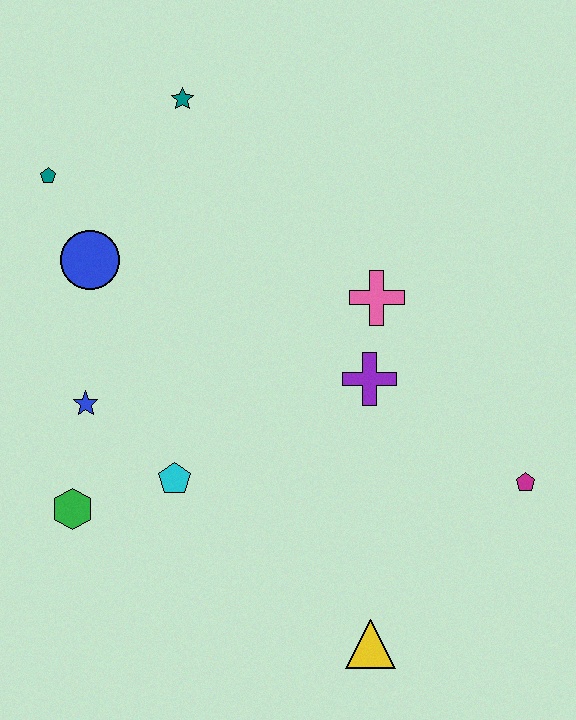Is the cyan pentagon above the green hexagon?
Yes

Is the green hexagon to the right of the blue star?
No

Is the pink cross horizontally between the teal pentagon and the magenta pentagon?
Yes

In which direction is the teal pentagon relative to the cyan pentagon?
The teal pentagon is above the cyan pentagon.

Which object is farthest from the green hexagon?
The magenta pentagon is farthest from the green hexagon.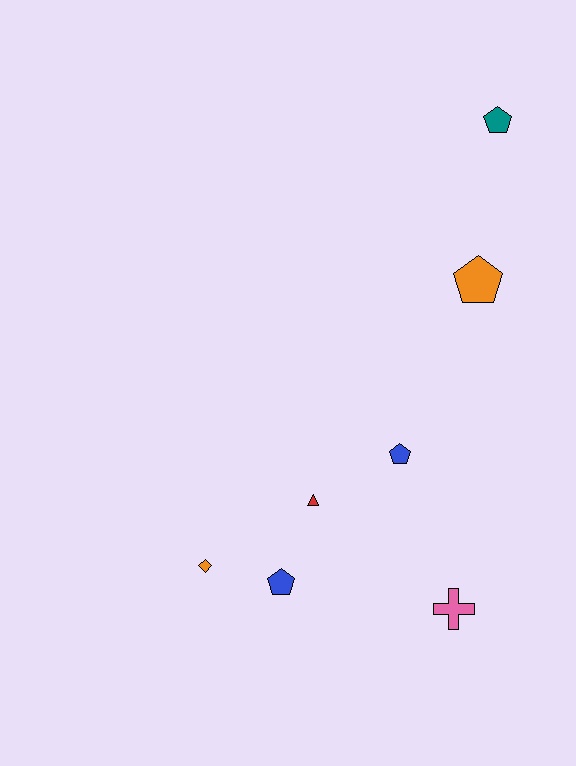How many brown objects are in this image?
There are no brown objects.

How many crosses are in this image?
There is 1 cross.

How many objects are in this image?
There are 7 objects.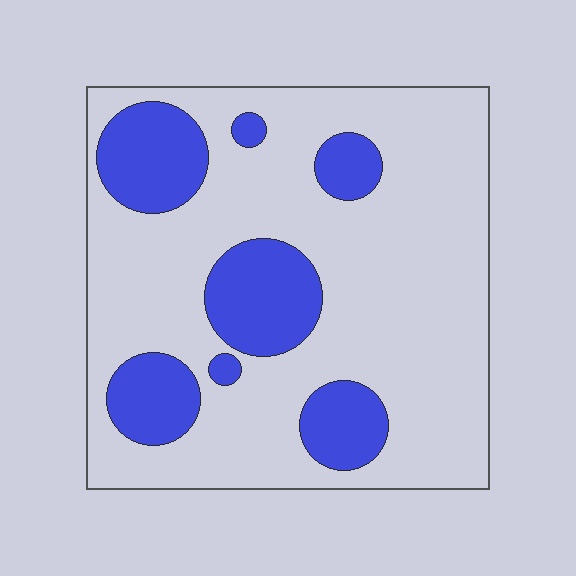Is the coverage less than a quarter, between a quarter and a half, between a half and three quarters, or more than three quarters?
Less than a quarter.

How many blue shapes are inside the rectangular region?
7.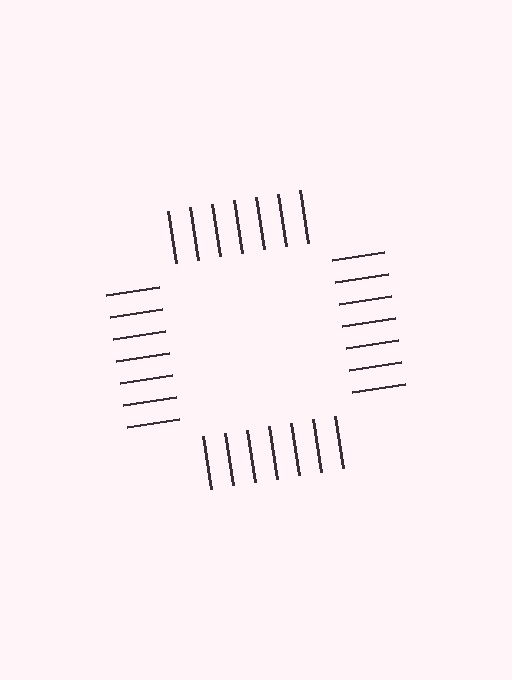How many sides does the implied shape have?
4 sides — the line-ends trace a square.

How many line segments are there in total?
28 — 7 along each of the 4 edges.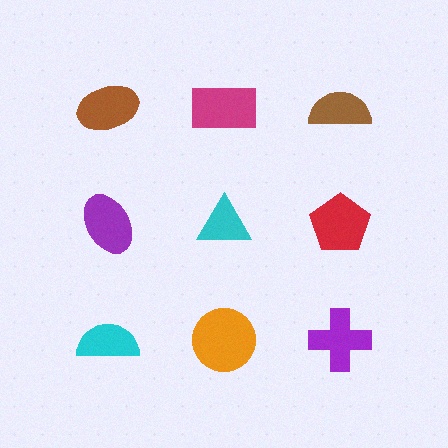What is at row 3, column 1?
A cyan semicircle.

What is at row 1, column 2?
A magenta rectangle.